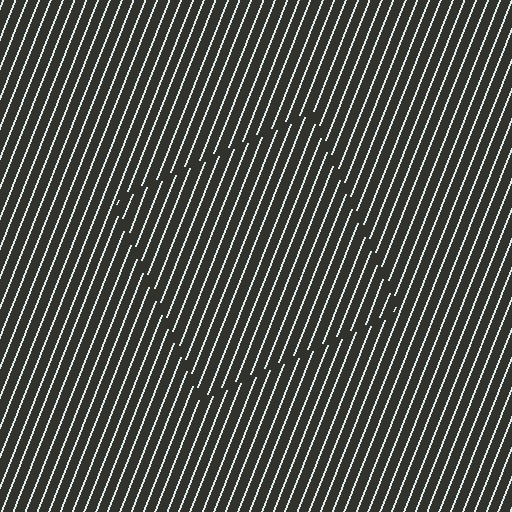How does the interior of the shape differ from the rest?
The interior of the shape contains the same grating, shifted by half a period — the contour is defined by the phase discontinuity where line-ends from the inner and outer gratings abut.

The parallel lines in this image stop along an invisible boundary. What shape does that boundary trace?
An illusory square. The interior of the shape contains the same grating, shifted by half a period — the contour is defined by the phase discontinuity where line-ends from the inner and outer gratings abut.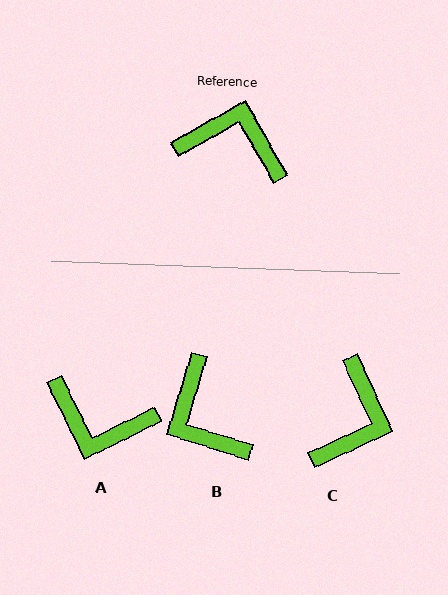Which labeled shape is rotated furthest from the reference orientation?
A, about 177 degrees away.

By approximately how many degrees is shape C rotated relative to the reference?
Approximately 95 degrees clockwise.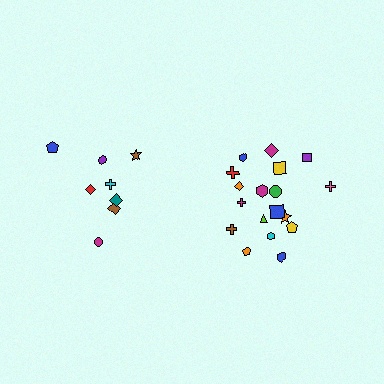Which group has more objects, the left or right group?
The right group.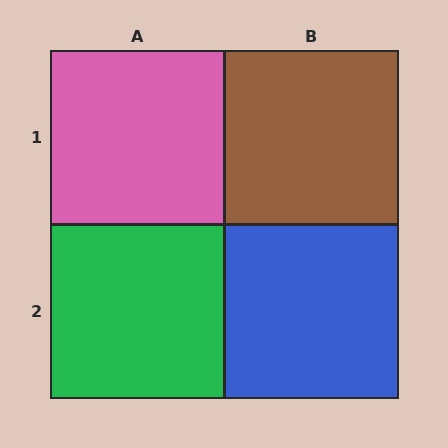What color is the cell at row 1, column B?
Brown.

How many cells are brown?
1 cell is brown.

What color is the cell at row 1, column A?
Pink.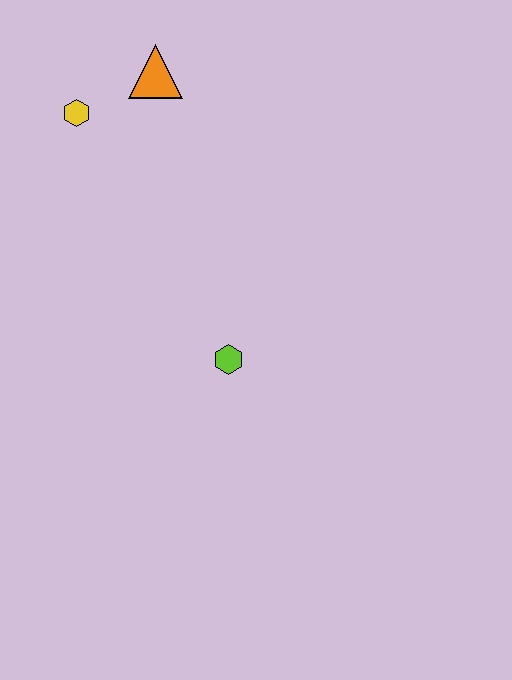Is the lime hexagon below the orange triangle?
Yes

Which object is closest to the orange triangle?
The yellow hexagon is closest to the orange triangle.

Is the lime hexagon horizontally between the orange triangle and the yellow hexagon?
No